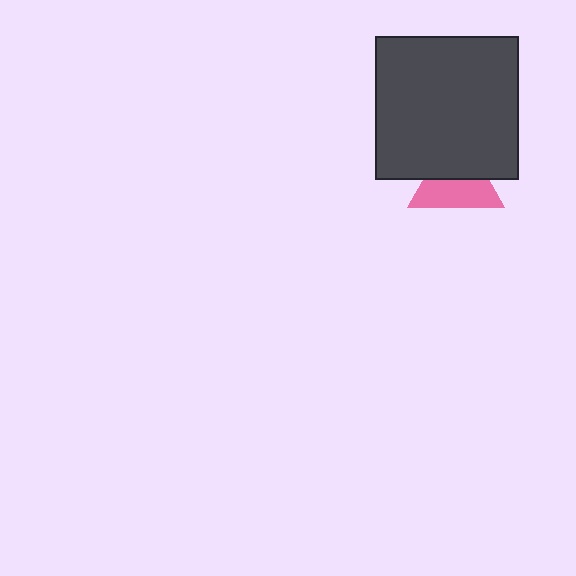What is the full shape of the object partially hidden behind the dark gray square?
The partially hidden object is a pink triangle.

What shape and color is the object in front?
The object in front is a dark gray square.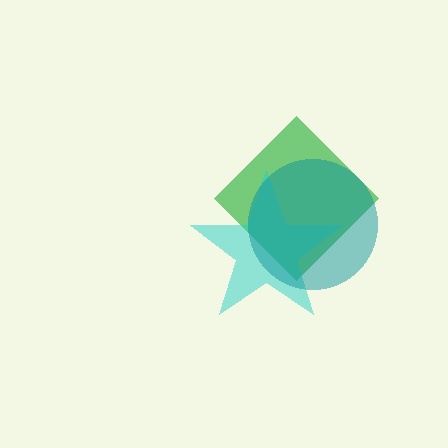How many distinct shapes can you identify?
There are 3 distinct shapes: a green diamond, a cyan star, a teal circle.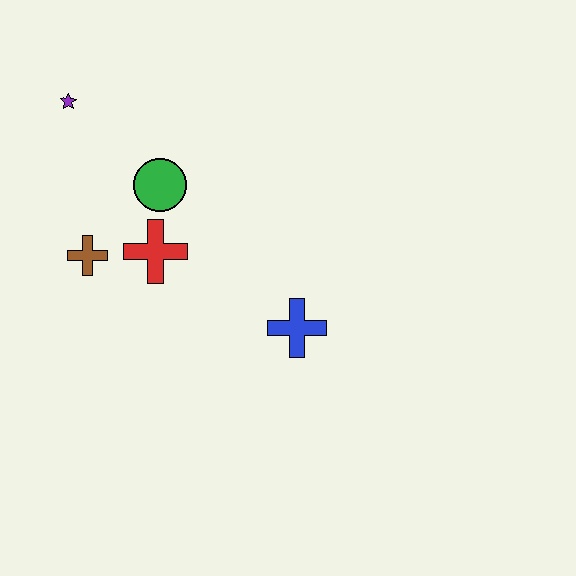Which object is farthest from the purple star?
The blue cross is farthest from the purple star.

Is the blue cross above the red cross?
No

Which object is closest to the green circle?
The red cross is closest to the green circle.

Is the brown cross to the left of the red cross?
Yes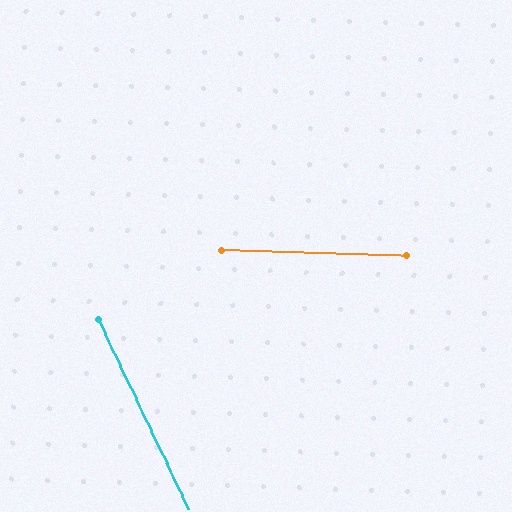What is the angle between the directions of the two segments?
Approximately 63 degrees.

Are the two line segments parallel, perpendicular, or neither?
Neither parallel nor perpendicular — they differ by about 63°.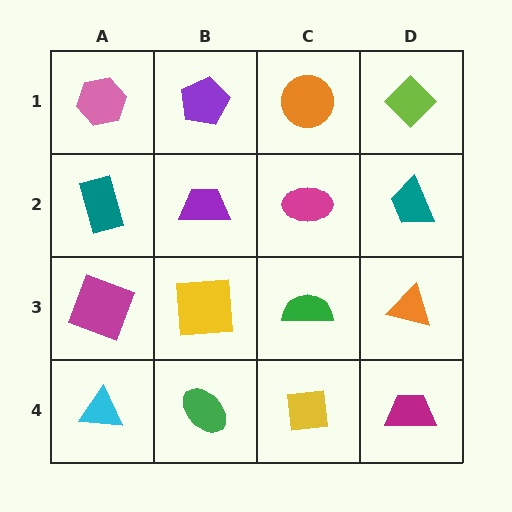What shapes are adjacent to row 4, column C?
A green semicircle (row 3, column C), a green ellipse (row 4, column B), a magenta trapezoid (row 4, column D).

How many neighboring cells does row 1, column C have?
3.